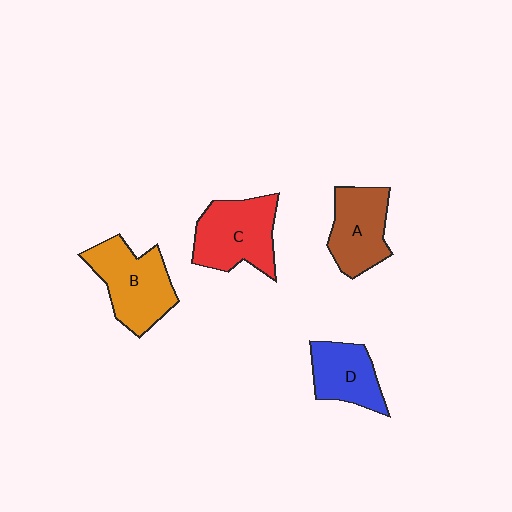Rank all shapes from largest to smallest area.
From largest to smallest: B (orange), C (red), A (brown), D (blue).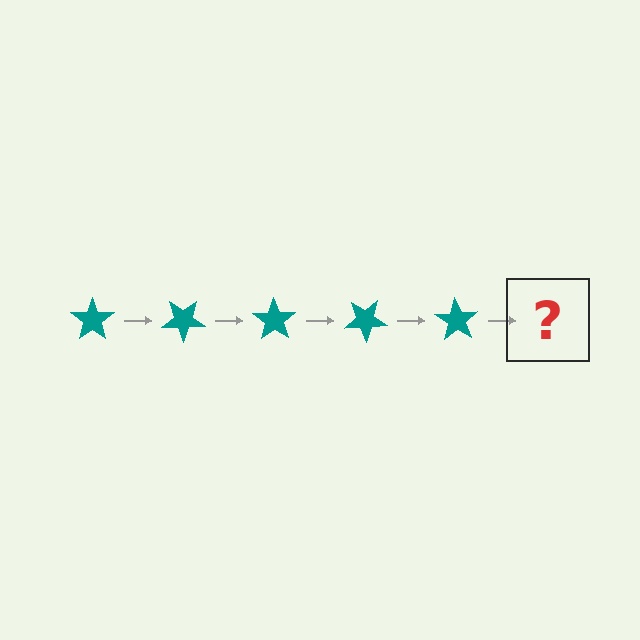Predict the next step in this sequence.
The next step is a teal star rotated 175 degrees.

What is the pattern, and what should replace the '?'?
The pattern is that the star rotates 35 degrees each step. The '?' should be a teal star rotated 175 degrees.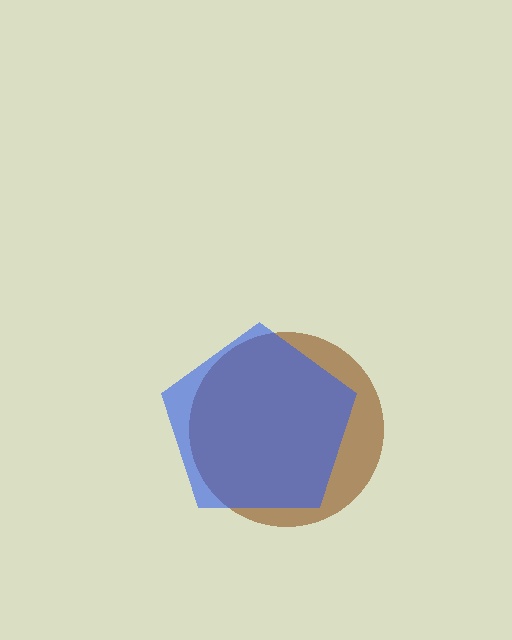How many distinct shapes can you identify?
There are 2 distinct shapes: a brown circle, a blue pentagon.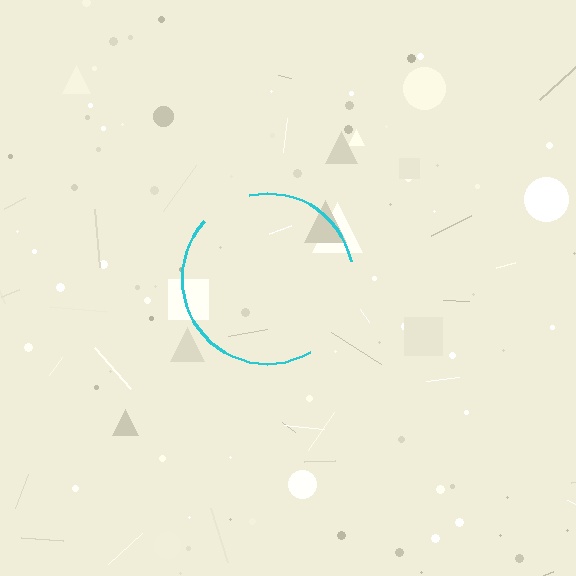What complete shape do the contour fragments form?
The contour fragments form a circle.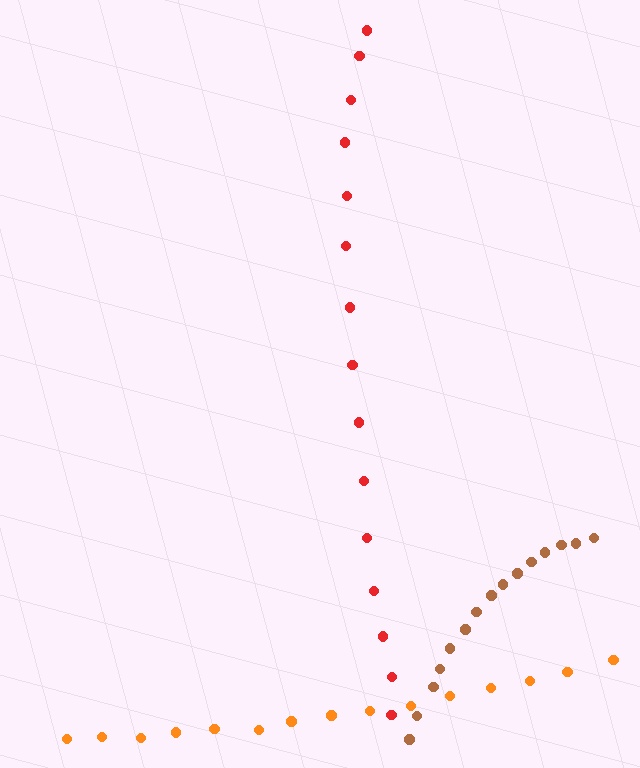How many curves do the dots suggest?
There are 3 distinct paths.